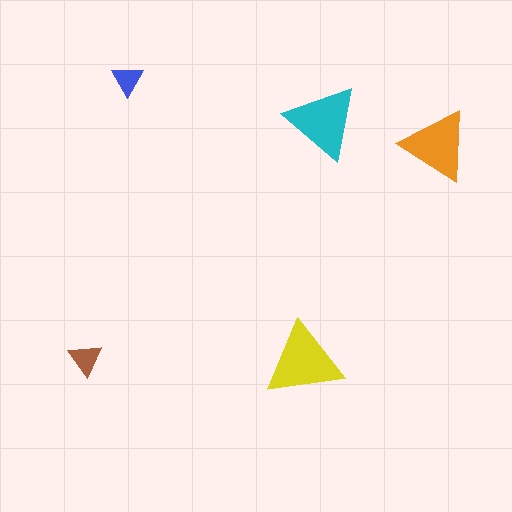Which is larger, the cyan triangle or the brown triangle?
The cyan one.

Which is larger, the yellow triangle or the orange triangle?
The yellow one.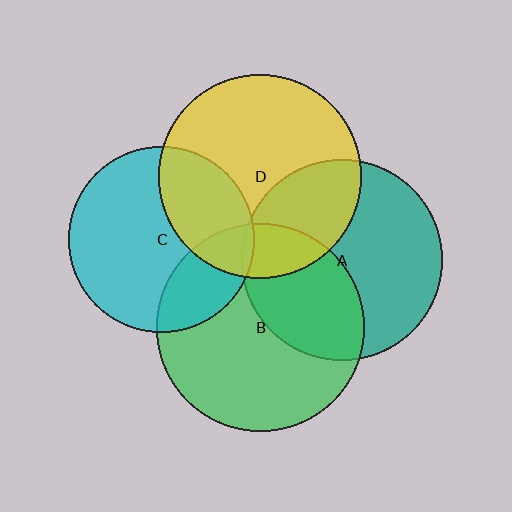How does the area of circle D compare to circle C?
Approximately 1.2 times.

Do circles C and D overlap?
Yes.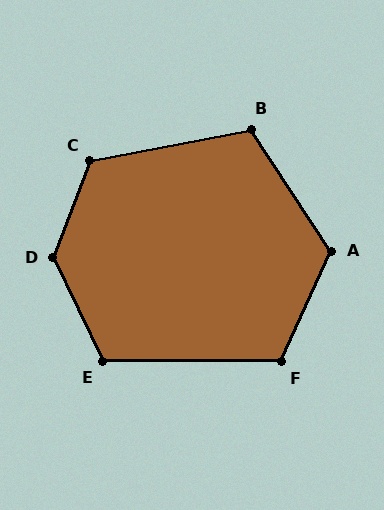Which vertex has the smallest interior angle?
B, at approximately 112 degrees.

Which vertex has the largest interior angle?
D, at approximately 134 degrees.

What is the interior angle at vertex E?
Approximately 116 degrees (obtuse).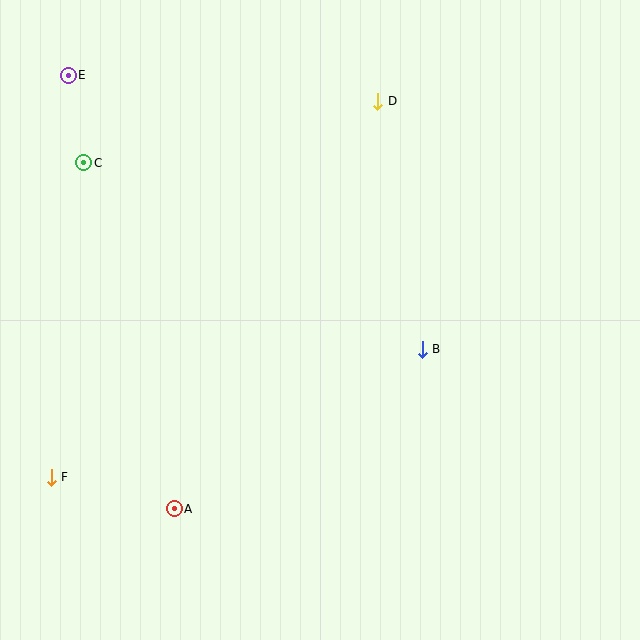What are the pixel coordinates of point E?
Point E is at (68, 75).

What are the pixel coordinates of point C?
Point C is at (84, 163).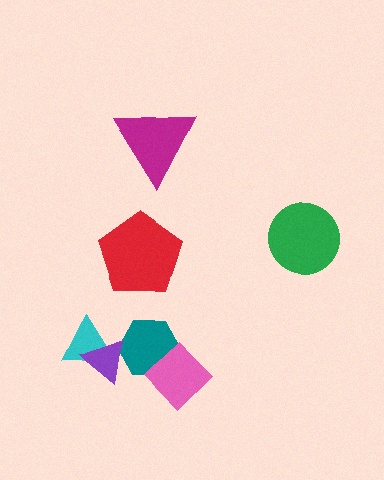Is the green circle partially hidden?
No, no other shape covers it.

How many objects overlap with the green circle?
0 objects overlap with the green circle.